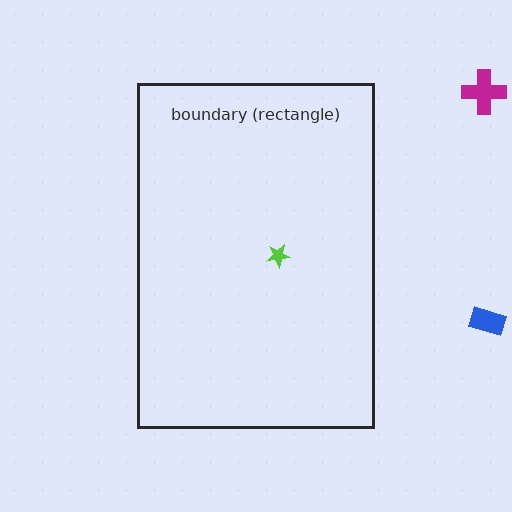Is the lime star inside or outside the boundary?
Inside.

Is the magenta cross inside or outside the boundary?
Outside.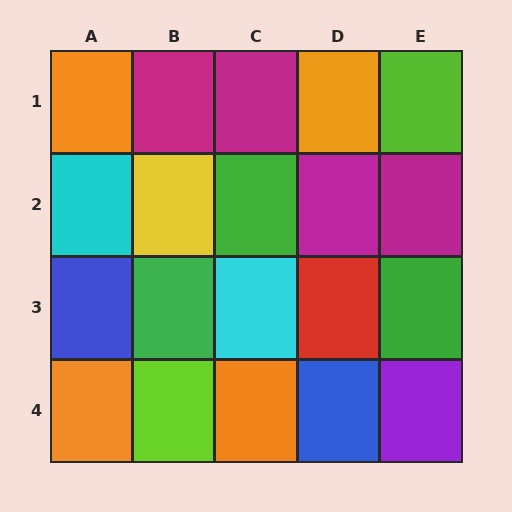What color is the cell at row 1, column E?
Lime.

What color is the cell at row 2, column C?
Green.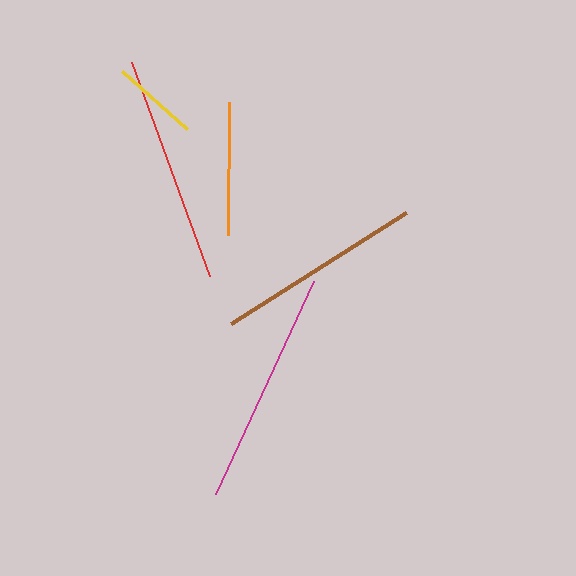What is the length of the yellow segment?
The yellow segment is approximately 87 pixels long.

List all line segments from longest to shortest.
From longest to shortest: magenta, red, brown, orange, yellow.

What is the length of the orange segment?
The orange segment is approximately 133 pixels long.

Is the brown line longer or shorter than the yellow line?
The brown line is longer than the yellow line.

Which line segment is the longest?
The magenta line is the longest at approximately 234 pixels.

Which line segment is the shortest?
The yellow line is the shortest at approximately 87 pixels.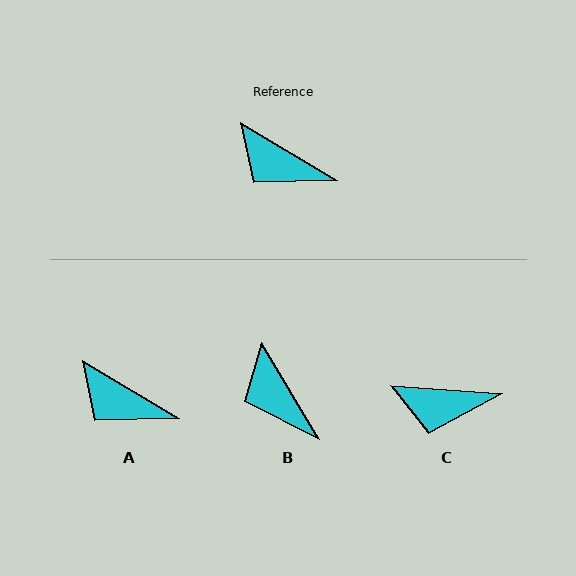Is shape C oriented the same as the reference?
No, it is off by about 27 degrees.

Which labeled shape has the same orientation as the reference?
A.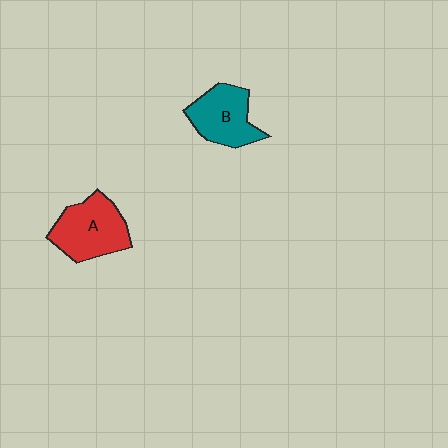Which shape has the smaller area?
Shape B (teal).